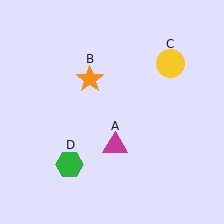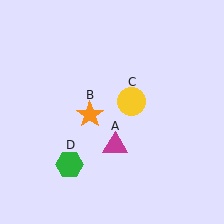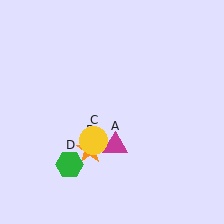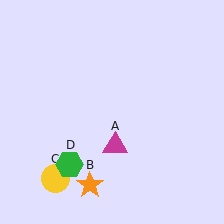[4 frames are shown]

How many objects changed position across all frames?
2 objects changed position: orange star (object B), yellow circle (object C).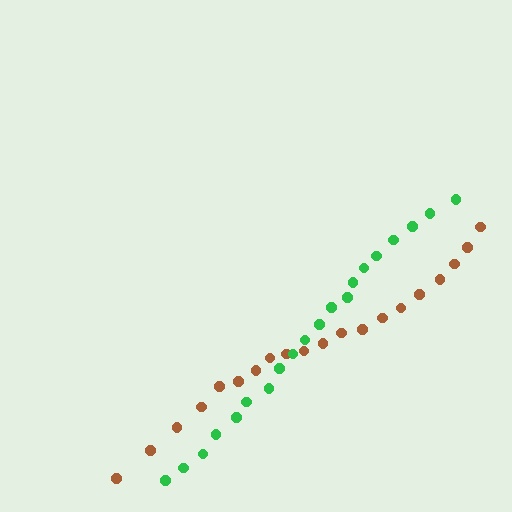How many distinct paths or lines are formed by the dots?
There are 2 distinct paths.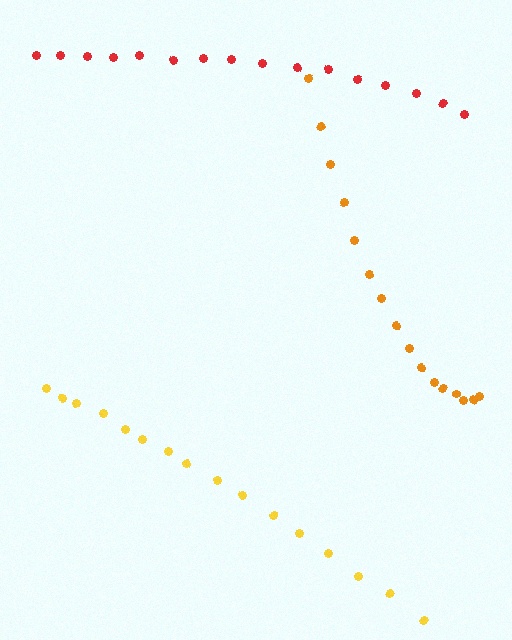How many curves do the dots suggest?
There are 3 distinct paths.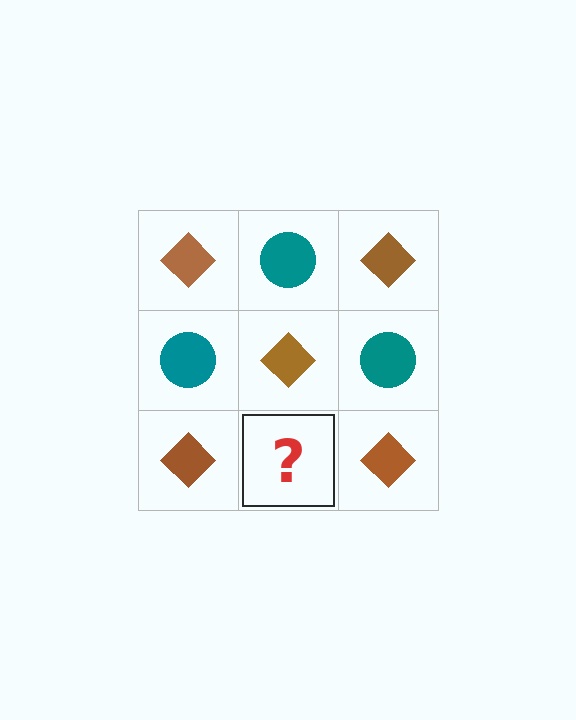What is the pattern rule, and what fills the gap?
The rule is that it alternates brown diamond and teal circle in a checkerboard pattern. The gap should be filled with a teal circle.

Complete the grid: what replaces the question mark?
The question mark should be replaced with a teal circle.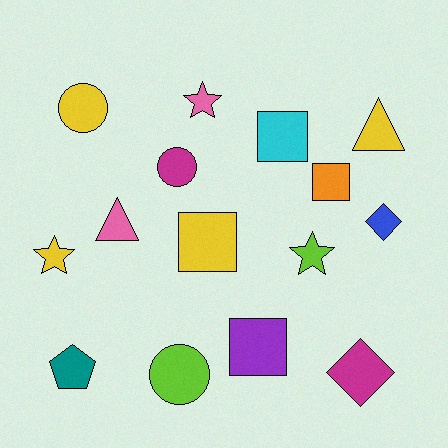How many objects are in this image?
There are 15 objects.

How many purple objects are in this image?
There is 1 purple object.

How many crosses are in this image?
There are no crosses.